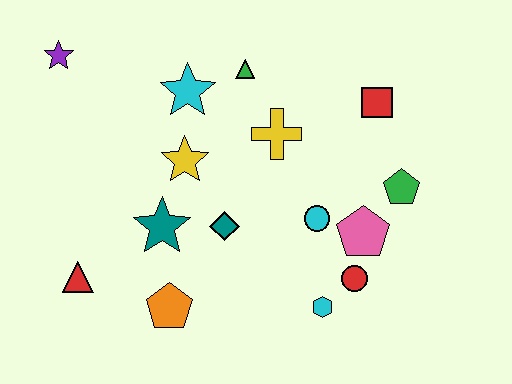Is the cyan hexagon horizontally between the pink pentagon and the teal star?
Yes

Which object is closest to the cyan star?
The green triangle is closest to the cyan star.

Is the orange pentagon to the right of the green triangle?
No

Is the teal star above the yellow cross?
No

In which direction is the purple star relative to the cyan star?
The purple star is to the left of the cyan star.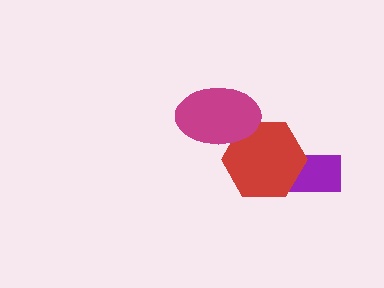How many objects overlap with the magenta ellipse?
1 object overlaps with the magenta ellipse.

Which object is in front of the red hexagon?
The magenta ellipse is in front of the red hexagon.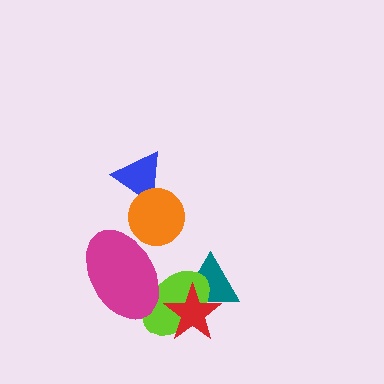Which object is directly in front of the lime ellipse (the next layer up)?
The red star is directly in front of the lime ellipse.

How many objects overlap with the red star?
2 objects overlap with the red star.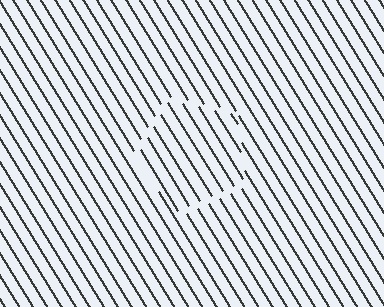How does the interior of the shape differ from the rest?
The interior of the shape contains the same grating, shifted by half a period — the contour is defined by the phase discontinuity where line-ends from the inner and outer gratings abut.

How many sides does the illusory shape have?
5 sides — the line-ends trace a pentagon.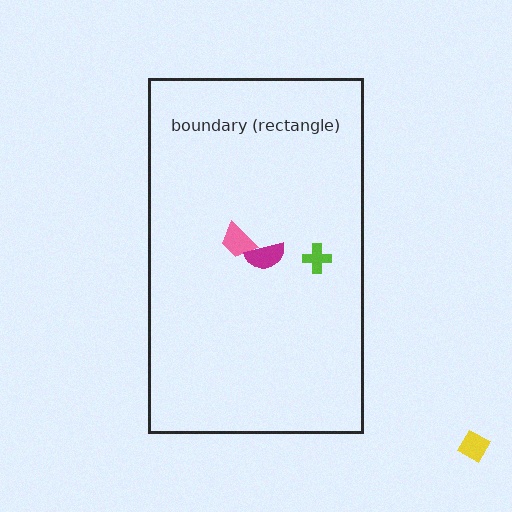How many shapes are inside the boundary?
3 inside, 1 outside.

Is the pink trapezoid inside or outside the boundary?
Inside.